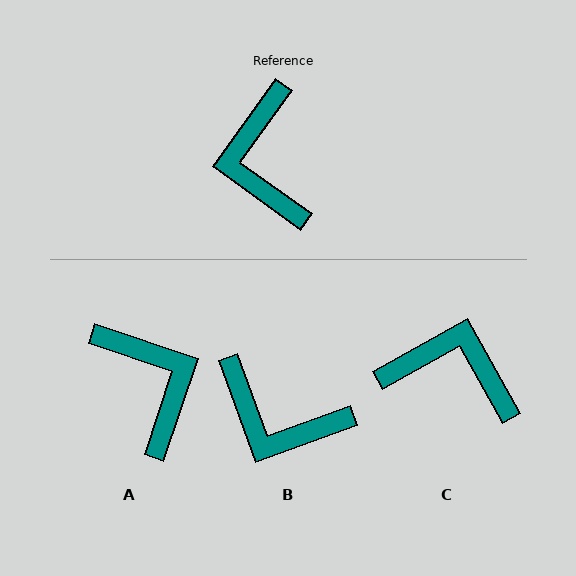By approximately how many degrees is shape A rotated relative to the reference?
Approximately 163 degrees clockwise.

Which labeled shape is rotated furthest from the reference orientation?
A, about 163 degrees away.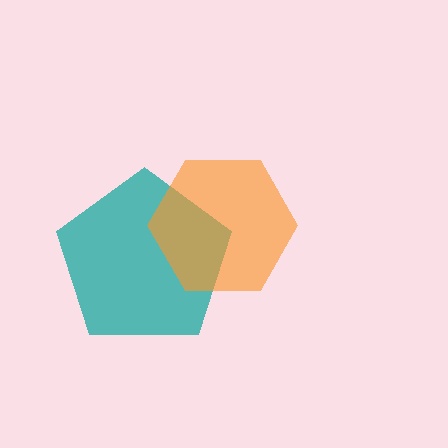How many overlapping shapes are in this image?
There are 2 overlapping shapes in the image.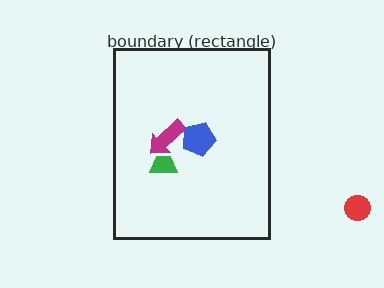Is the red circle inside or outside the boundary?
Outside.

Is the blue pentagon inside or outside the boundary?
Inside.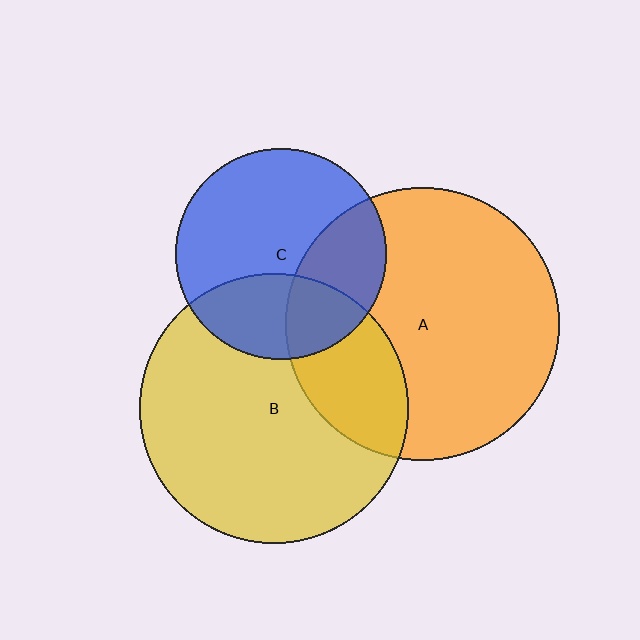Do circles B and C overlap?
Yes.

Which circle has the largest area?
Circle A (orange).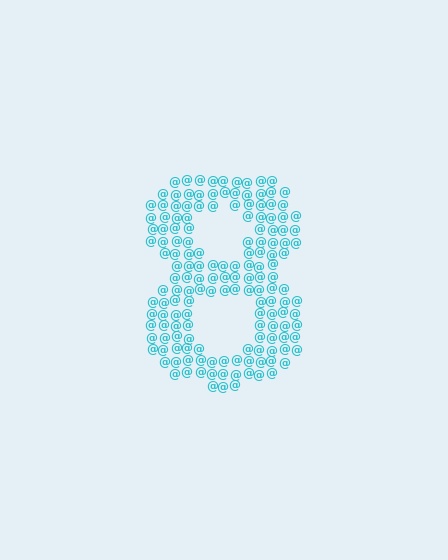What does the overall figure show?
The overall figure shows the digit 8.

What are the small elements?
The small elements are at signs.